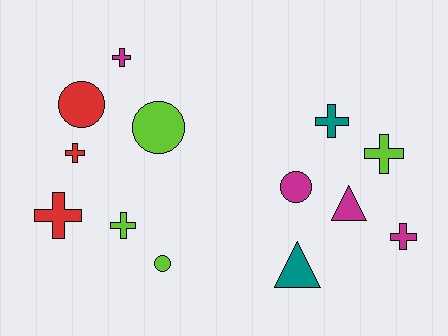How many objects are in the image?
There are 13 objects.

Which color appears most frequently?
Magenta, with 4 objects.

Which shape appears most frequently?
Cross, with 7 objects.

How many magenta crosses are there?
There are 2 magenta crosses.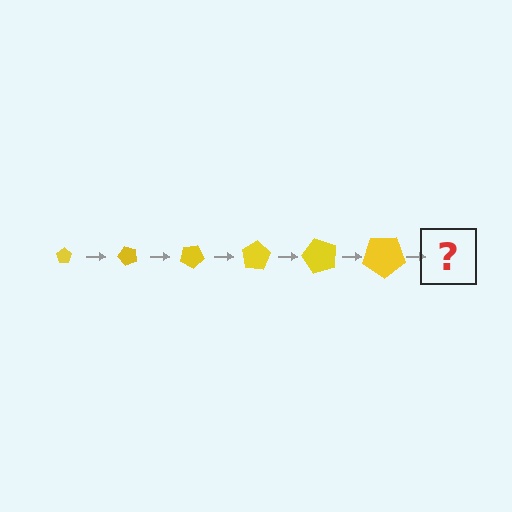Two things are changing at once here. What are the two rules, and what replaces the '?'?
The two rules are that the pentagon grows larger each step and it rotates 50 degrees each step. The '?' should be a pentagon, larger than the previous one and rotated 300 degrees from the start.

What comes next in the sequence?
The next element should be a pentagon, larger than the previous one and rotated 300 degrees from the start.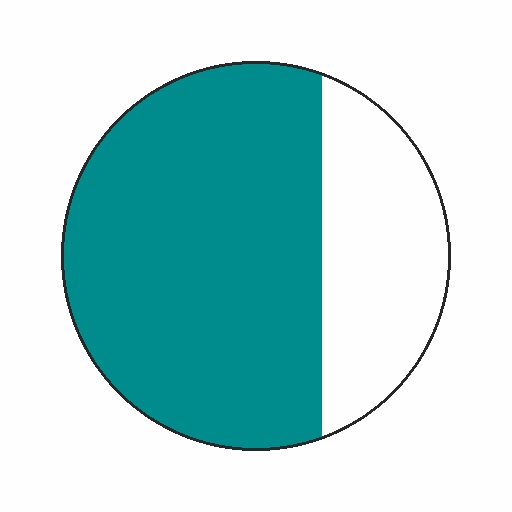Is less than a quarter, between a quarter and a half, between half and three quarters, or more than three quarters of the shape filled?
Between half and three quarters.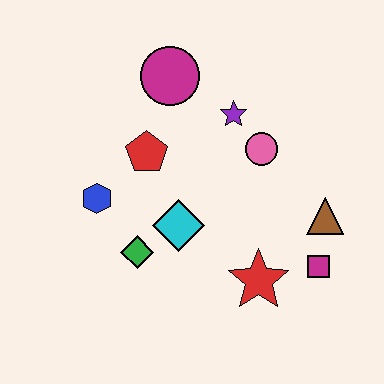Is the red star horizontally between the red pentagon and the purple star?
No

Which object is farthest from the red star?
The magenta circle is farthest from the red star.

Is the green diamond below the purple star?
Yes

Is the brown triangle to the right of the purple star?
Yes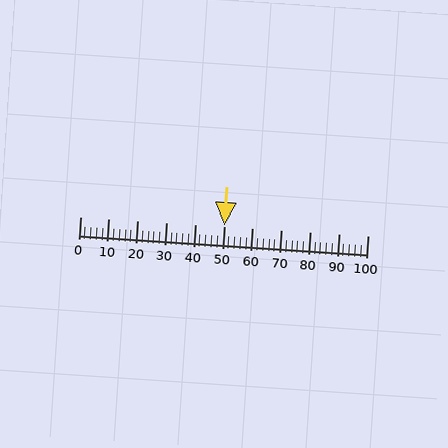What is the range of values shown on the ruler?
The ruler shows values from 0 to 100.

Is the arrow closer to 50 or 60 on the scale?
The arrow is closer to 50.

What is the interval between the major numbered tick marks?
The major tick marks are spaced 10 units apart.